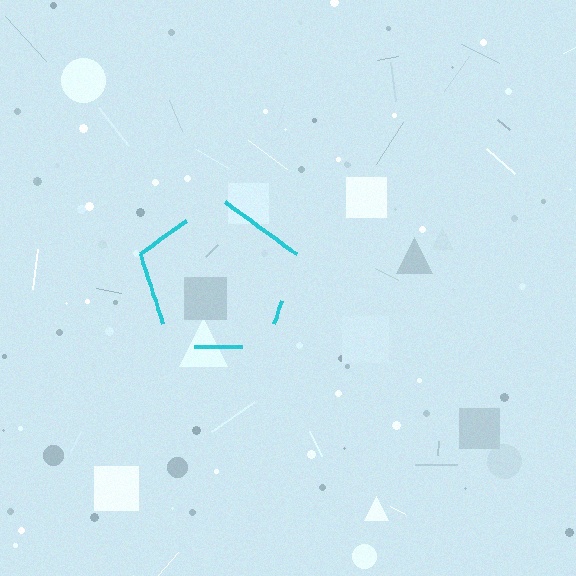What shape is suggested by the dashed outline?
The dashed outline suggests a pentagon.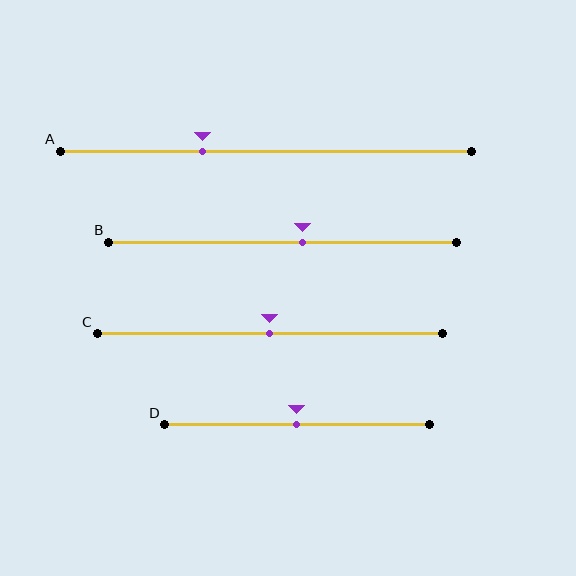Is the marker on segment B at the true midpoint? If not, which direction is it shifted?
No, the marker on segment B is shifted to the right by about 6% of the segment length.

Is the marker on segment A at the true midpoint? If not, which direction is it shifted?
No, the marker on segment A is shifted to the left by about 15% of the segment length.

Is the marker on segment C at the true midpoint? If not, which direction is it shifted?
Yes, the marker on segment C is at the true midpoint.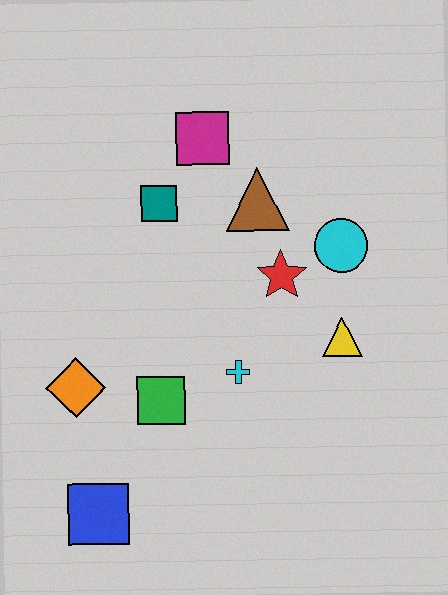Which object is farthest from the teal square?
The blue square is farthest from the teal square.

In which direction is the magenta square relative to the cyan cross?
The magenta square is above the cyan cross.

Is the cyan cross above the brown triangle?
No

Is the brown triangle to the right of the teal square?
Yes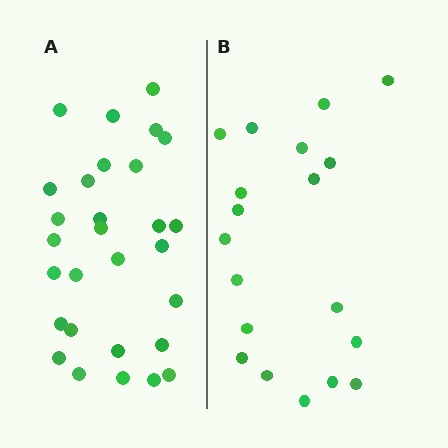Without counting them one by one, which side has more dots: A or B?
Region A (the left region) has more dots.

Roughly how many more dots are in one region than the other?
Region A has roughly 10 or so more dots than region B.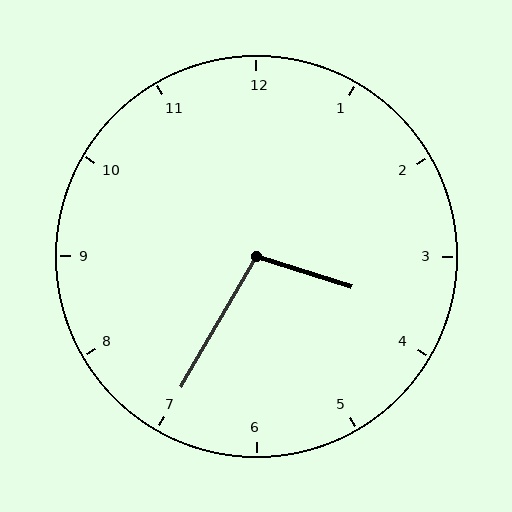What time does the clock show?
3:35.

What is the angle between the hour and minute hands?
Approximately 102 degrees.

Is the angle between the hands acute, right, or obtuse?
It is obtuse.